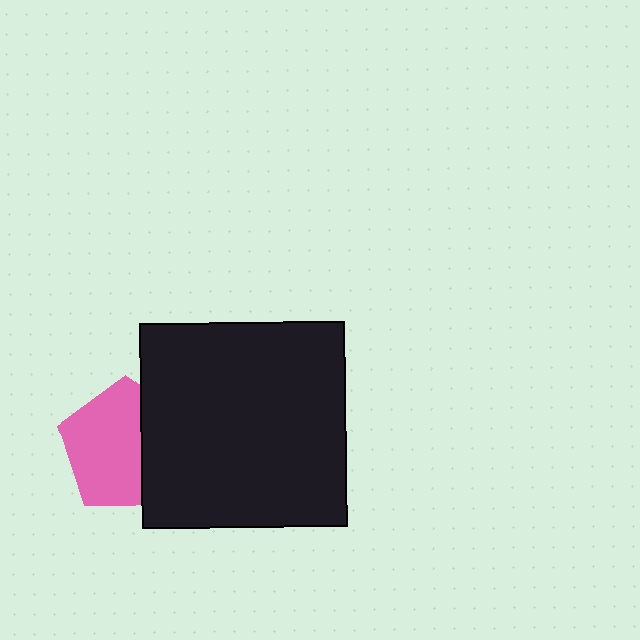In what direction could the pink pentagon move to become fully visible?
The pink pentagon could move left. That would shift it out from behind the black square entirely.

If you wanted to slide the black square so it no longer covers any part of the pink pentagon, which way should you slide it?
Slide it right — that is the most direct way to separate the two shapes.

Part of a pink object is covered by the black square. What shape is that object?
It is a pentagon.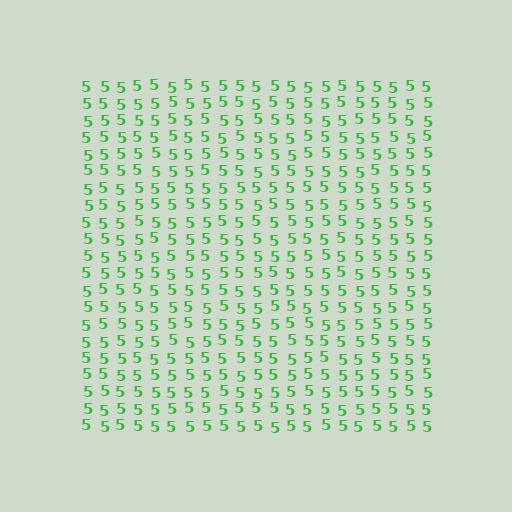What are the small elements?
The small elements are digit 5's.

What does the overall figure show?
The overall figure shows a square.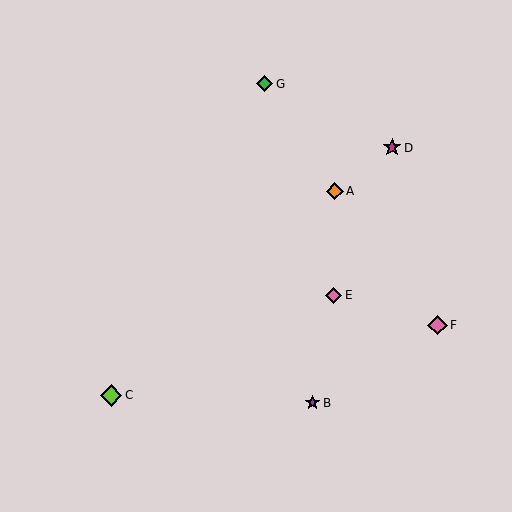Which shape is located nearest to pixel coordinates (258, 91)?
The green diamond (labeled G) at (265, 84) is nearest to that location.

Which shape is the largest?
The lime diamond (labeled C) is the largest.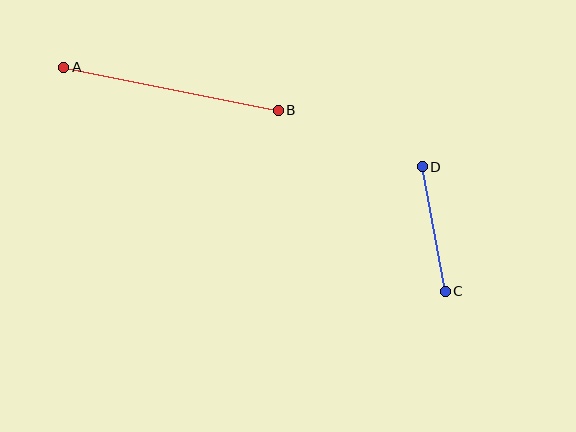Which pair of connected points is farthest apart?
Points A and B are farthest apart.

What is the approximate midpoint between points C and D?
The midpoint is at approximately (434, 229) pixels.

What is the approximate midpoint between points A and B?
The midpoint is at approximately (171, 89) pixels.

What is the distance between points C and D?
The distance is approximately 126 pixels.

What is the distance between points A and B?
The distance is approximately 219 pixels.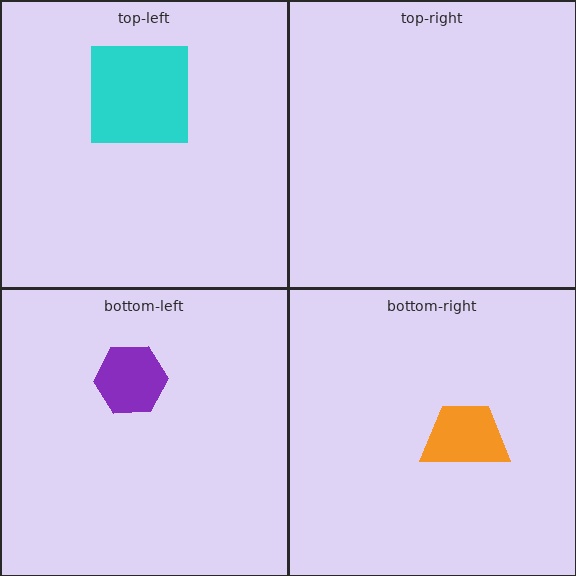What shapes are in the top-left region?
The cyan square.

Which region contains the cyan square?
The top-left region.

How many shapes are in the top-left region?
1.